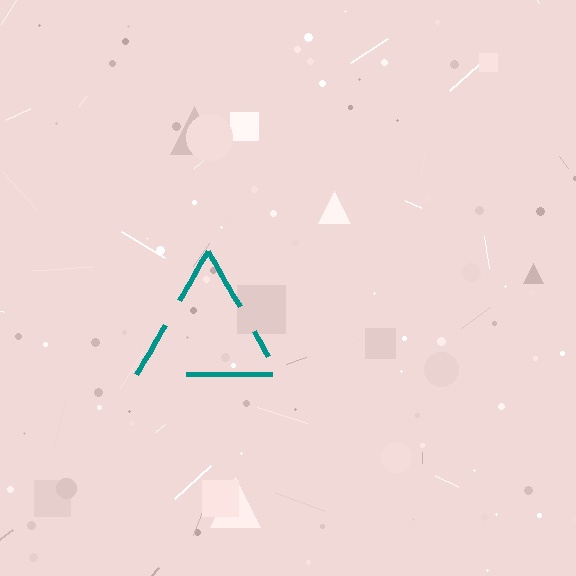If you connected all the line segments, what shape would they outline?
They would outline a triangle.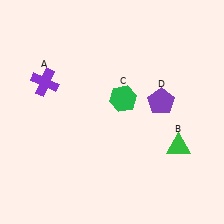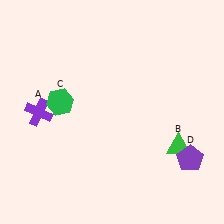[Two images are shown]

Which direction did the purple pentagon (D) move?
The purple pentagon (D) moved down.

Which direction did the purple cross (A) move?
The purple cross (A) moved down.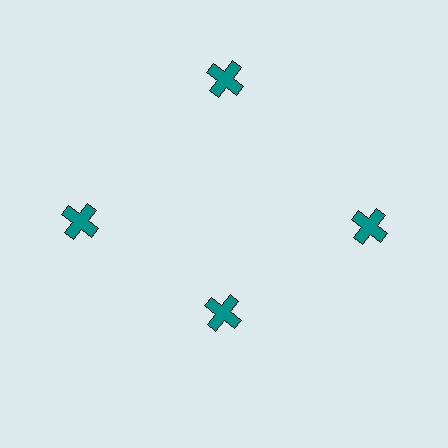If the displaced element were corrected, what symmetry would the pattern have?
It would have 4-fold rotational symmetry — the pattern would map onto itself every 90 degrees.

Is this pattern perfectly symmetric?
No. The 4 teal crosses are arranged in a ring, but one element near the 6 o'clock position is pulled inward toward the center, breaking the 4-fold rotational symmetry.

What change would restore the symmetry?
The symmetry would be restored by moving it outward, back onto the ring so that all 4 crosses sit at equal angles and equal distance from the center.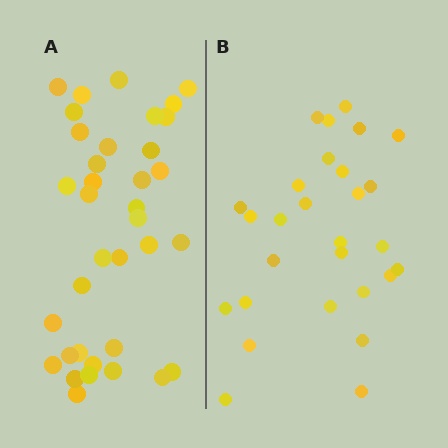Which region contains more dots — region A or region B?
Region A (the left region) has more dots.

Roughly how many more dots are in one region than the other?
Region A has roughly 8 or so more dots than region B.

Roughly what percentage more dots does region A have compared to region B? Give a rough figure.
About 30% more.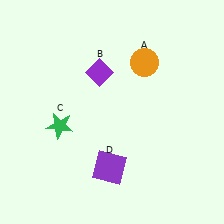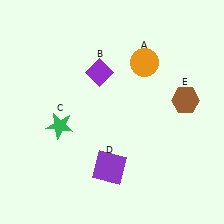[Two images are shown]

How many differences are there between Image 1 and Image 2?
There is 1 difference between the two images.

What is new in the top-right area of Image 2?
A brown hexagon (E) was added in the top-right area of Image 2.